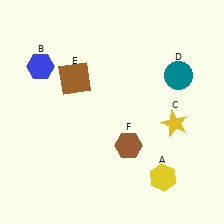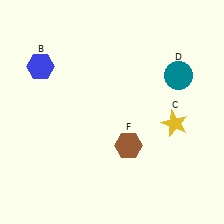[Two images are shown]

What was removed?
The yellow hexagon (A), the brown square (E) were removed in Image 2.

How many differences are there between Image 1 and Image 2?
There are 2 differences between the two images.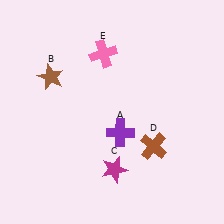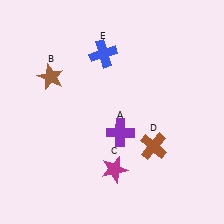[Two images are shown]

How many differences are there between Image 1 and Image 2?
There is 1 difference between the two images.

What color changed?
The cross (E) changed from pink in Image 1 to blue in Image 2.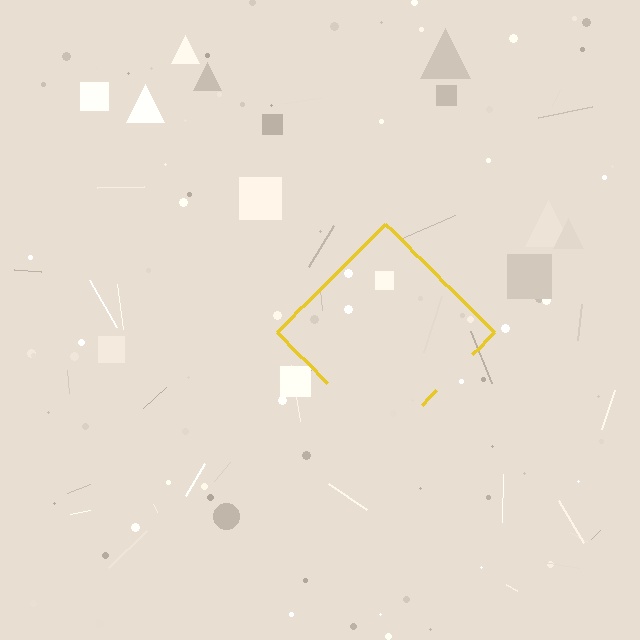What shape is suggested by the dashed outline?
The dashed outline suggests a diamond.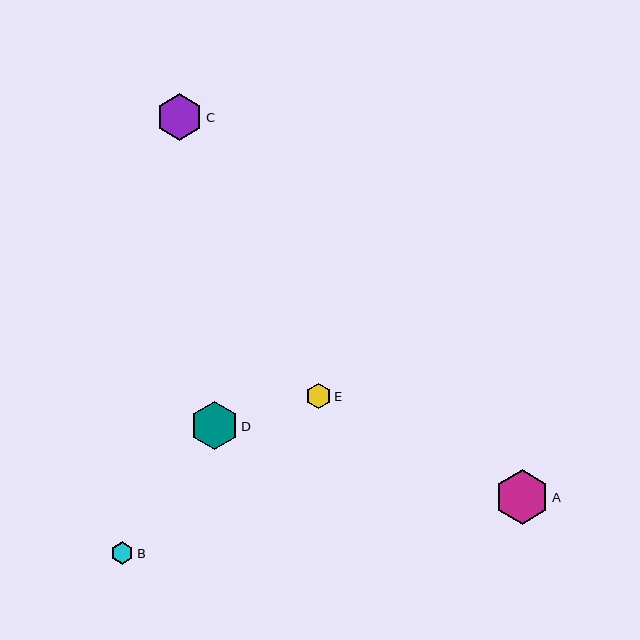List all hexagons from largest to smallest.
From largest to smallest: A, D, C, E, B.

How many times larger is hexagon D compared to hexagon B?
Hexagon D is approximately 2.1 times the size of hexagon B.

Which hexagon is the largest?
Hexagon A is the largest with a size of approximately 55 pixels.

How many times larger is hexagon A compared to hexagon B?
Hexagon A is approximately 2.4 times the size of hexagon B.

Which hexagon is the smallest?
Hexagon B is the smallest with a size of approximately 23 pixels.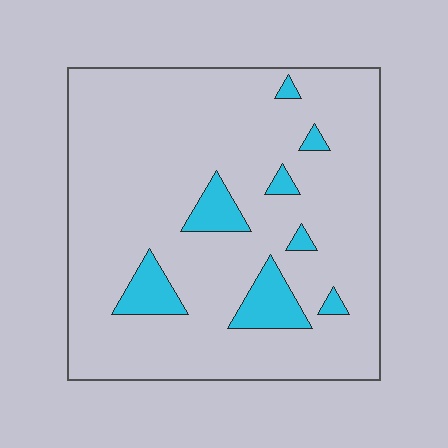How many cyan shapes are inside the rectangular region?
8.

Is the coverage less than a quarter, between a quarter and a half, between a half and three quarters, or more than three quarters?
Less than a quarter.